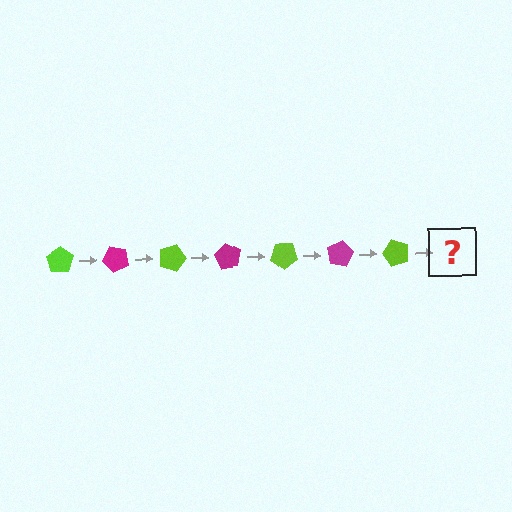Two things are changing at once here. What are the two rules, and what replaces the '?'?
The two rules are that it rotates 45 degrees each step and the color cycles through lime and magenta. The '?' should be a magenta pentagon, rotated 315 degrees from the start.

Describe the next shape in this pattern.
It should be a magenta pentagon, rotated 315 degrees from the start.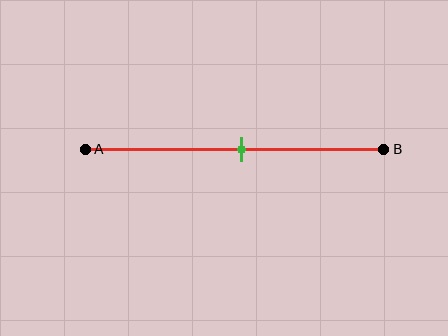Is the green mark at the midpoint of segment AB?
Yes, the mark is approximately at the midpoint.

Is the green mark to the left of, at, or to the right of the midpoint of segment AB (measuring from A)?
The green mark is approximately at the midpoint of segment AB.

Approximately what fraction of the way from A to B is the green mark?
The green mark is approximately 50% of the way from A to B.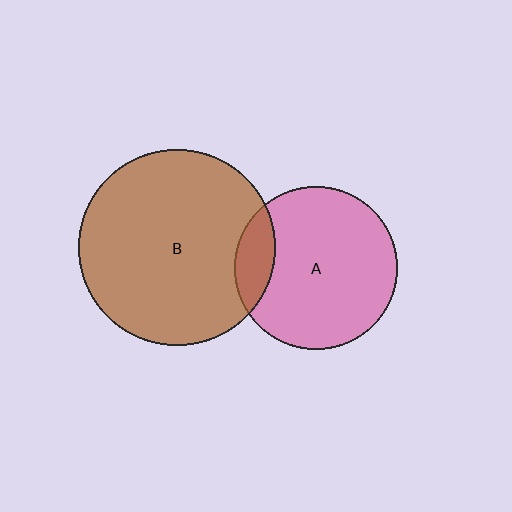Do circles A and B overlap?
Yes.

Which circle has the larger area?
Circle B (brown).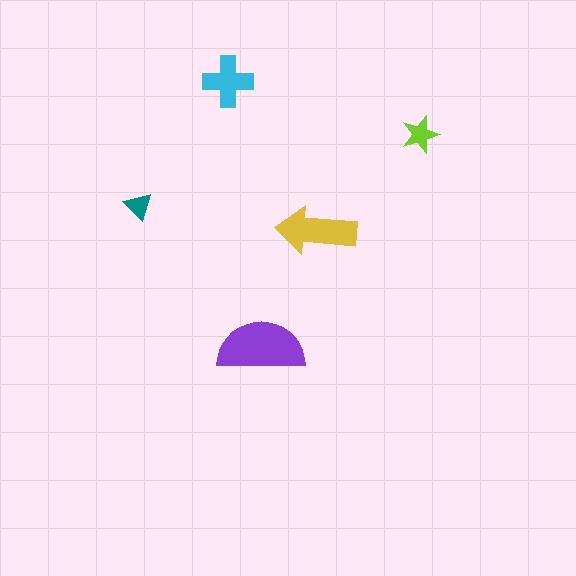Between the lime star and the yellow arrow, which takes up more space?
The yellow arrow.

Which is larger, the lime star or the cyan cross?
The cyan cross.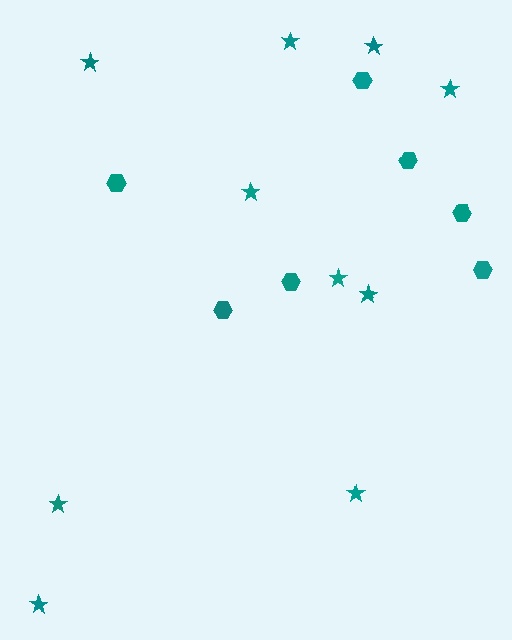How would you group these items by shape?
There are 2 groups: one group of hexagons (7) and one group of stars (10).